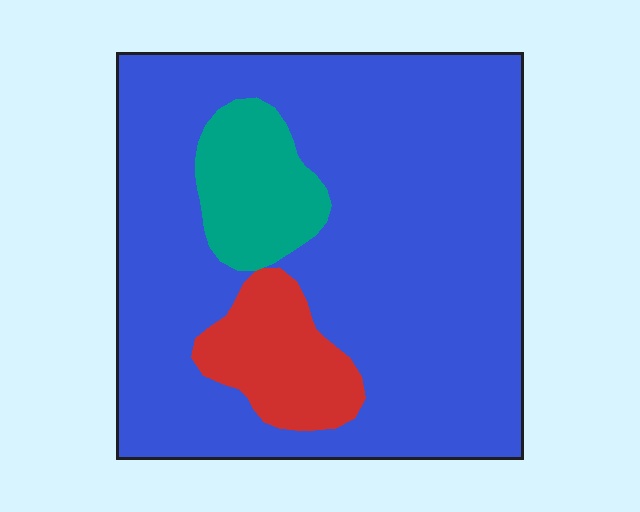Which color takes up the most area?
Blue, at roughly 80%.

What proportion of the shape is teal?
Teal covers about 10% of the shape.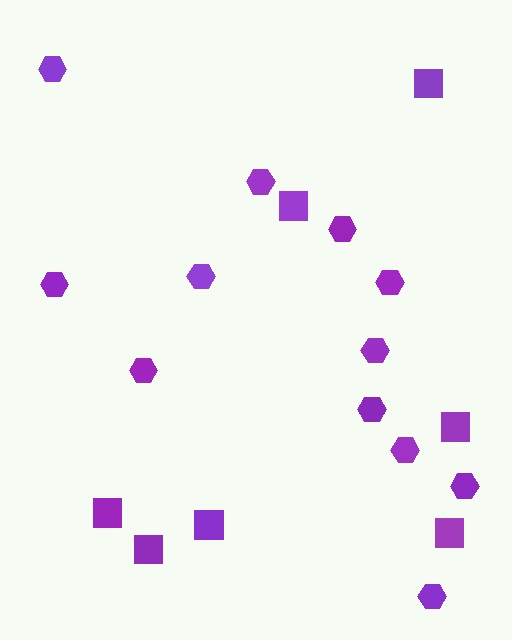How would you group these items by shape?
There are 2 groups: one group of squares (7) and one group of hexagons (12).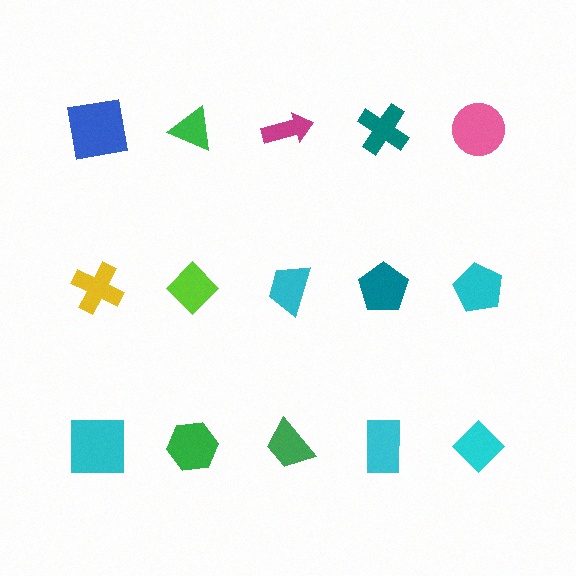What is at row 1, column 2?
A green triangle.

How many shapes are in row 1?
5 shapes.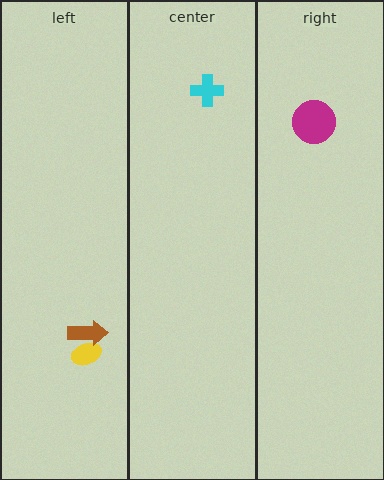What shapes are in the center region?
The cyan cross.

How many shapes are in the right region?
1.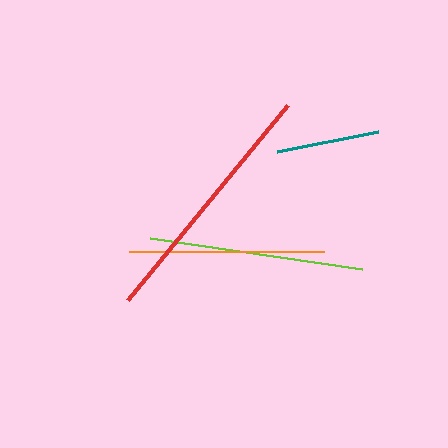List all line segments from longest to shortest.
From longest to shortest: red, lime, orange, teal.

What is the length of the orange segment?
The orange segment is approximately 195 pixels long.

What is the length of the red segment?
The red segment is approximately 253 pixels long.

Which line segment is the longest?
The red line is the longest at approximately 253 pixels.